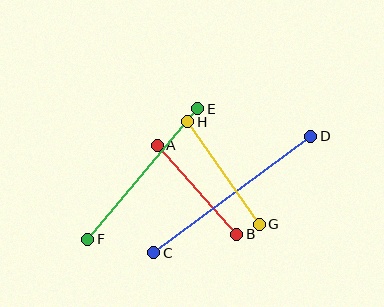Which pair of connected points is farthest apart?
Points C and D are farthest apart.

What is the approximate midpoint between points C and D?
The midpoint is at approximately (232, 194) pixels.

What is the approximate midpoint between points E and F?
The midpoint is at approximately (143, 174) pixels.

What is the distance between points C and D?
The distance is approximately 196 pixels.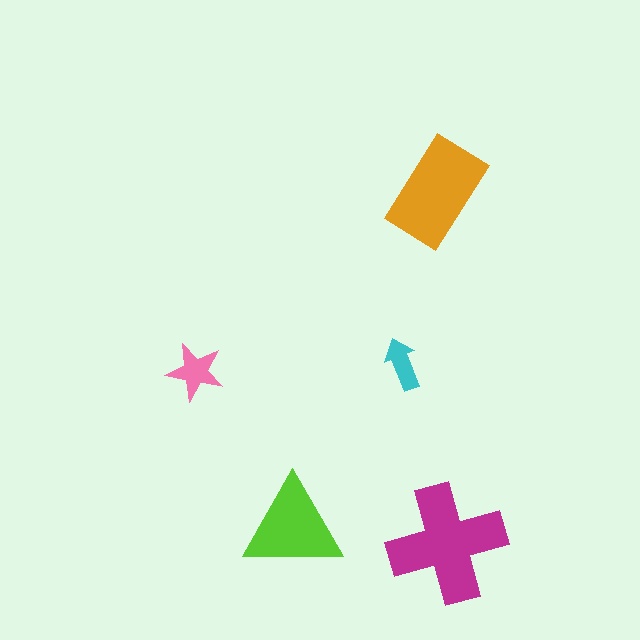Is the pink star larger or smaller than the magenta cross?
Smaller.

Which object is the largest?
The magenta cross.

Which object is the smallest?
The cyan arrow.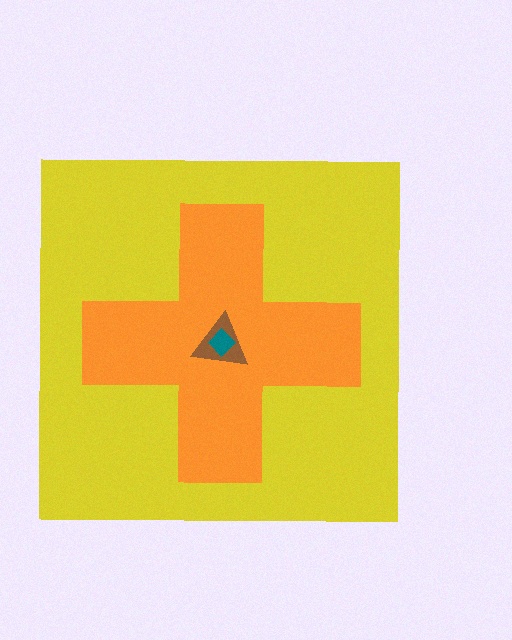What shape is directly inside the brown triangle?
The teal diamond.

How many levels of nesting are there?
4.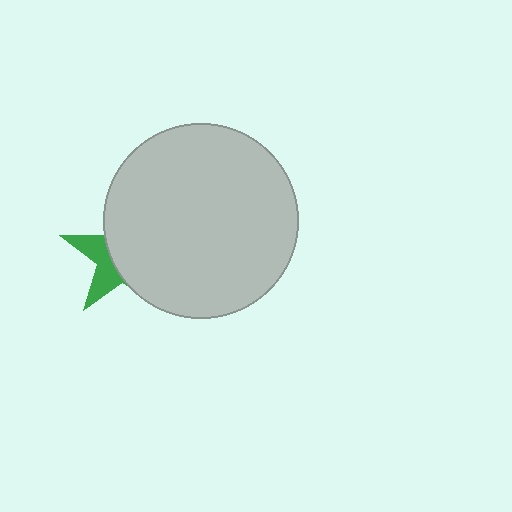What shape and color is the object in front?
The object in front is a light gray circle.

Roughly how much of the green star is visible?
A small part of it is visible (roughly 33%).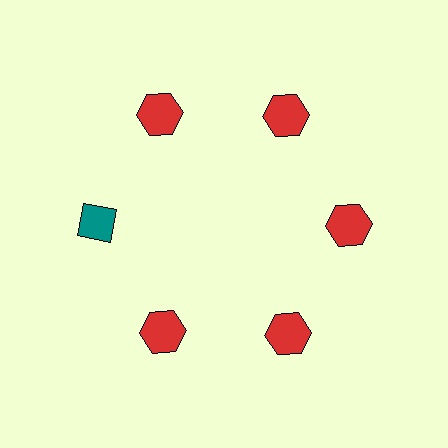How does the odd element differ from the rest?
It differs in both color (teal instead of red) and shape (diamond instead of hexagon).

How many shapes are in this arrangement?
There are 6 shapes arranged in a ring pattern.